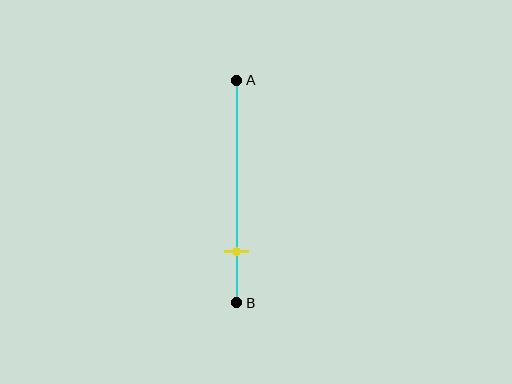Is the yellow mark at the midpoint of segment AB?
No, the mark is at about 75% from A, not at the 50% midpoint.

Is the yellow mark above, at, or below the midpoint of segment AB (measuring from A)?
The yellow mark is below the midpoint of segment AB.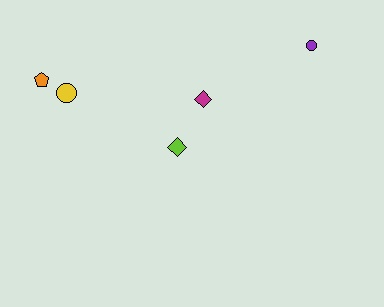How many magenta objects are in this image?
There is 1 magenta object.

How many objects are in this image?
There are 5 objects.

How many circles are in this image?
There are 2 circles.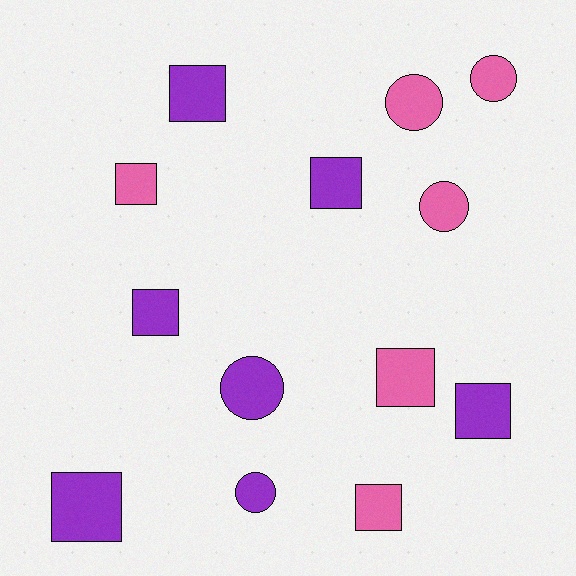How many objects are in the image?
There are 13 objects.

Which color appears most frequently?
Purple, with 7 objects.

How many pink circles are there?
There are 3 pink circles.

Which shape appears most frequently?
Square, with 8 objects.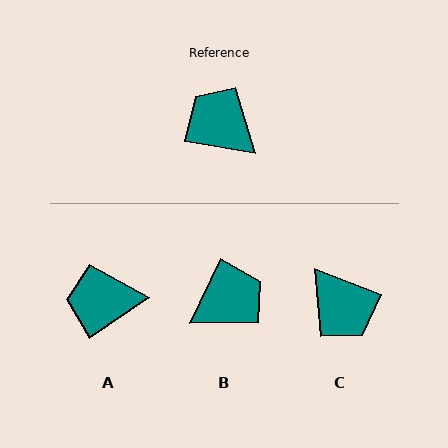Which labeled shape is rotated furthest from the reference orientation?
C, about 169 degrees away.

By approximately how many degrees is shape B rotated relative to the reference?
Approximately 105 degrees clockwise.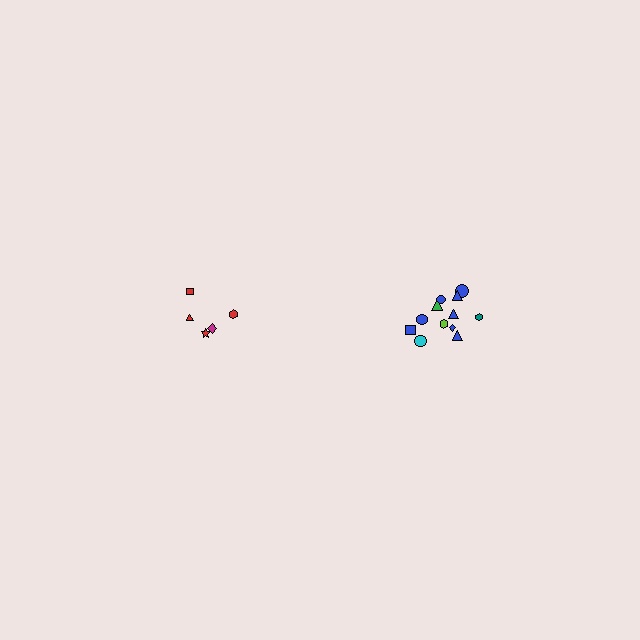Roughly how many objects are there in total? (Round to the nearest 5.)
Roughly 15 objects in total.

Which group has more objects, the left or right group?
The right group.